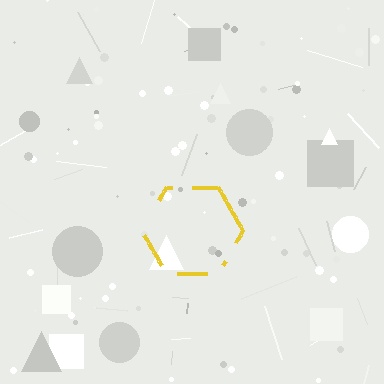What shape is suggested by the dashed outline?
The dashed outline suggests a hexagon.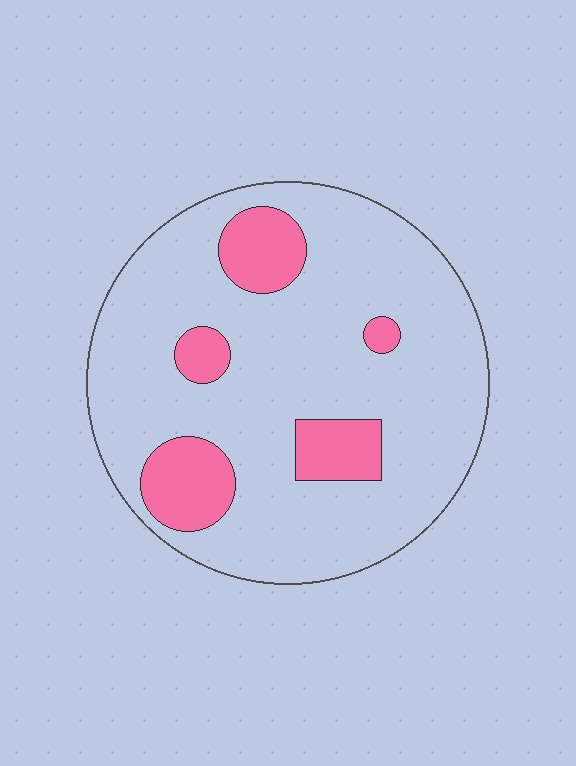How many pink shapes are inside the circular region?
5.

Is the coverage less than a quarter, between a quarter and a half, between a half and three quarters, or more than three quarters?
Less than a quarter.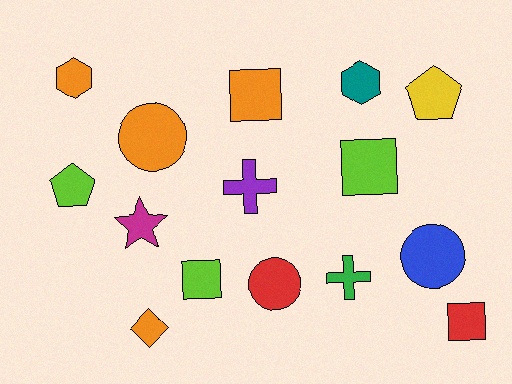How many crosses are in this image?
There are 2 crosses.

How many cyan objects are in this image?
There are no cyan objects.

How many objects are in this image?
There are 15 objects.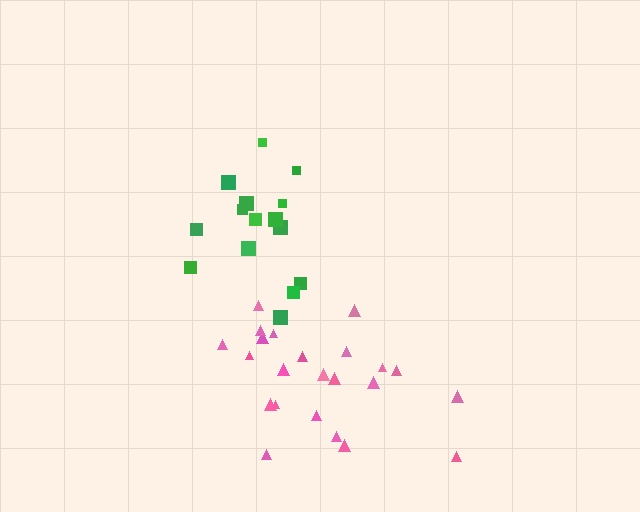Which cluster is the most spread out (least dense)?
Pink.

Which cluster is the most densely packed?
Green.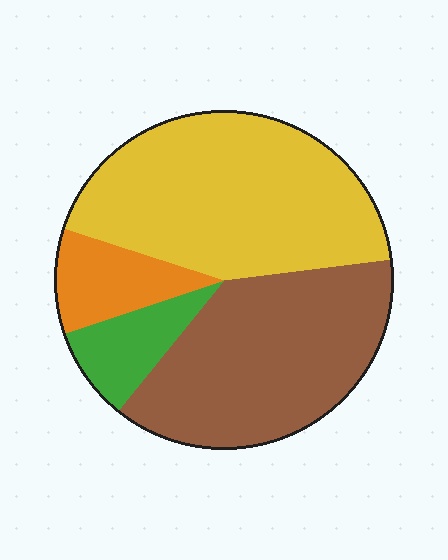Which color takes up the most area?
Yellow, at roughly 45%.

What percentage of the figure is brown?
Brown covers roughly 40% of the figure.